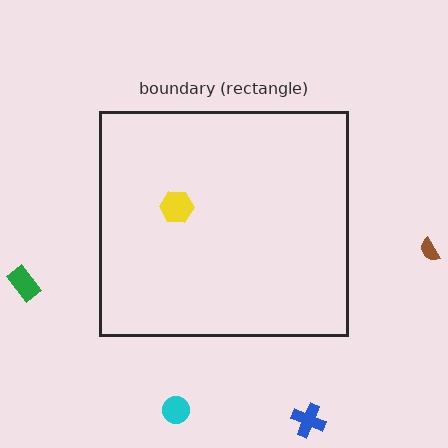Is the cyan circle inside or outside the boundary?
Outside.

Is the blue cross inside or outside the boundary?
Outside.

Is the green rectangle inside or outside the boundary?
Outside.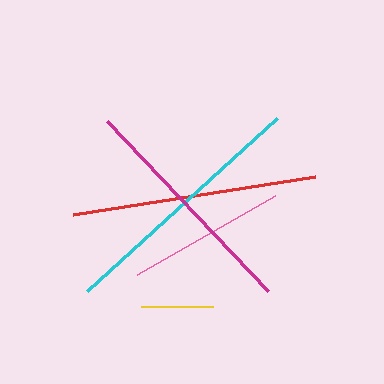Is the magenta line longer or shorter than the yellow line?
The magenta line is longer than the yellow line.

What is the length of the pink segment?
The pink segment is approximately 159 pixels long.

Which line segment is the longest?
The cyan line is the longest at approximately 257 pixels.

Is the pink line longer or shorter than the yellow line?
The pink line is longer than the yellow line.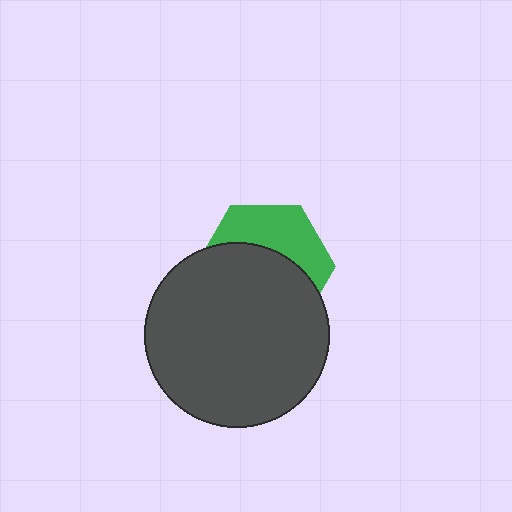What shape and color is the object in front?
The object in front is a dark gray circle.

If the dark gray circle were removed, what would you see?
You would see the complete green hexagon.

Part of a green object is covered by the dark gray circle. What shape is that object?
It is a hexagon.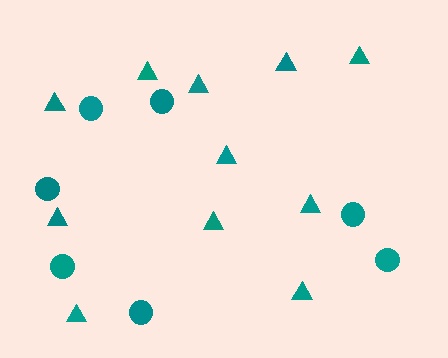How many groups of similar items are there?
There are 2 groups: one group of circles (7) and one group of triangles (11).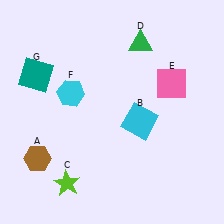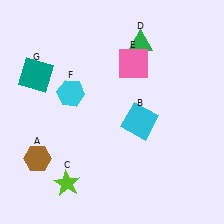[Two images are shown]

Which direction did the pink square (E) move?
The pink square (E) moved left.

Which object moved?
The pink square (E) moved left.